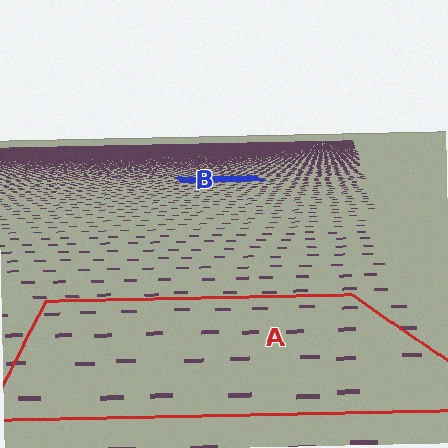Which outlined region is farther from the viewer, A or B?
Region B is farther from the viewer — the texture elements inside it appear smaller and more densely packed.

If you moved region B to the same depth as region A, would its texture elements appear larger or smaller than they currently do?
They would appear larger. At a closer depth, the same texture elements are projected at a bigger on-screen size.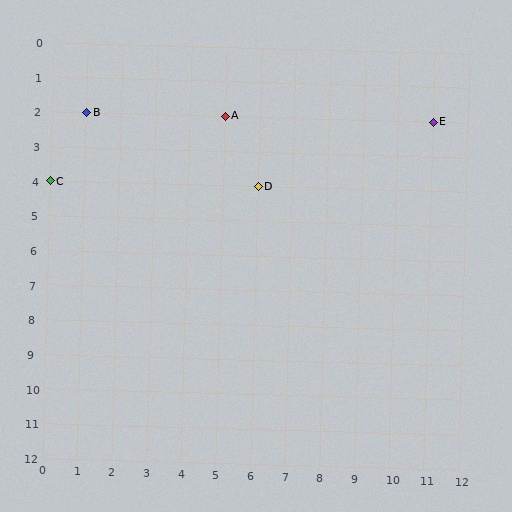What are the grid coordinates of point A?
Point A is at grid coordinates (5, 2).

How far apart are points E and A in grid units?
Points E and A are 6 columns apart.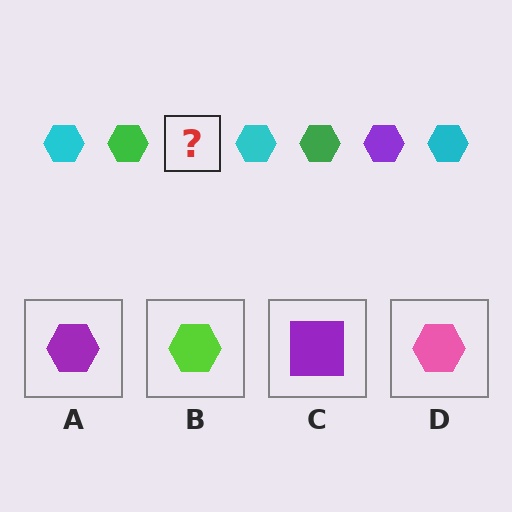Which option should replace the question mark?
Option A.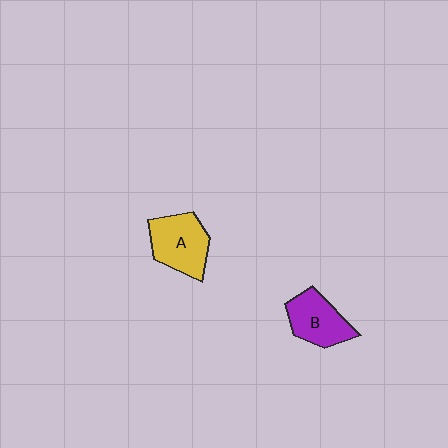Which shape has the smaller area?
Shape B (purple).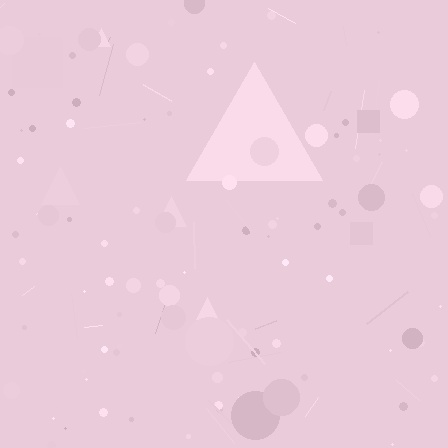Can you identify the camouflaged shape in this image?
The camouflaged shape is a triangle.